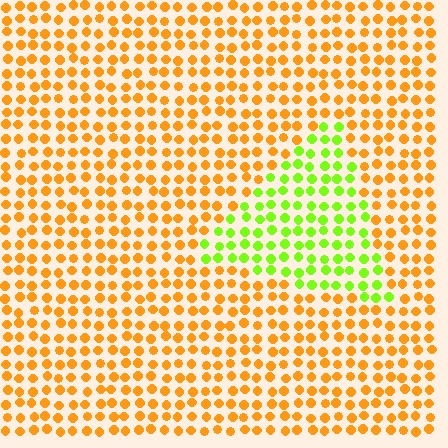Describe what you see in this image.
The image is filled with small orange elements in a uniform arrangement. A triangle-shaped region is visible where the elements are tinted to a slightly different hue, forming a subtle color boundary.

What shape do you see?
I see a triangle.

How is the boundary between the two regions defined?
The boundary is defined purely by a slight shift in hue (about 60 degrees). Spacing, size, and orientation are identical on both sides.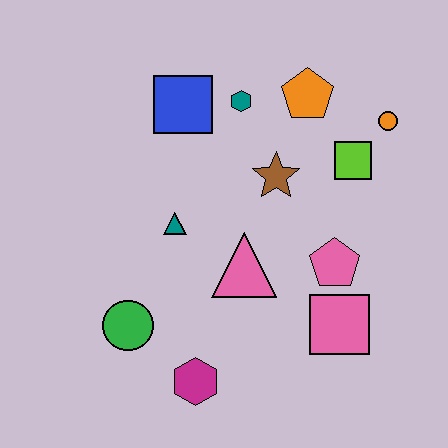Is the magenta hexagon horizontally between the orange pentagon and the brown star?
No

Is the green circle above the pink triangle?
No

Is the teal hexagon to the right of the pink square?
No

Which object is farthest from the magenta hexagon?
The orange circle is farthest from the magenta hexagon.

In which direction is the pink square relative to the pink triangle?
The pink square is to the right of the pink triangle.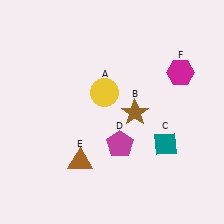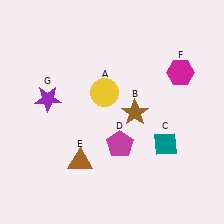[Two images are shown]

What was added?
A purple star (G) was added in Image 2.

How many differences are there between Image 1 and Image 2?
There is 1 difference between the two images.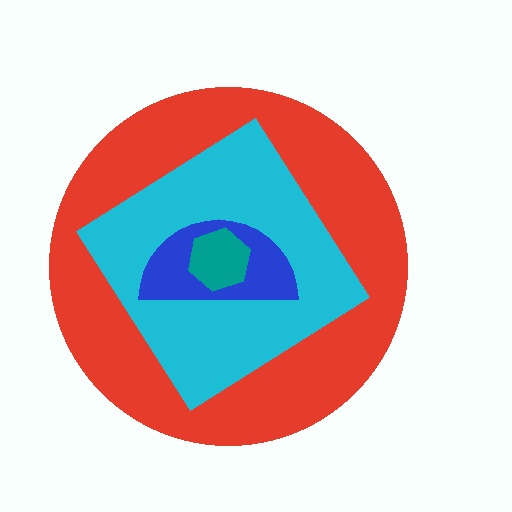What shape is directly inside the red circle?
The cyan diamond.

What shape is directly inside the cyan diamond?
The blue semicircle.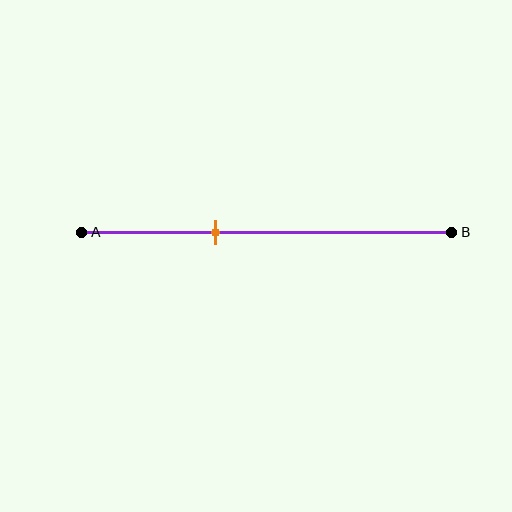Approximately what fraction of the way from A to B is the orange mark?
The orange mark is approximately 35% of the way from A to B.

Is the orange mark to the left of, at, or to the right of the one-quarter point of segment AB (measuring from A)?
The orange mark is to the right of the one-quarter point of segment AB.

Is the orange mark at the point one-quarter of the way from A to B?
No, the mark is at about 35% from A, not at the 25% one-quarter point.